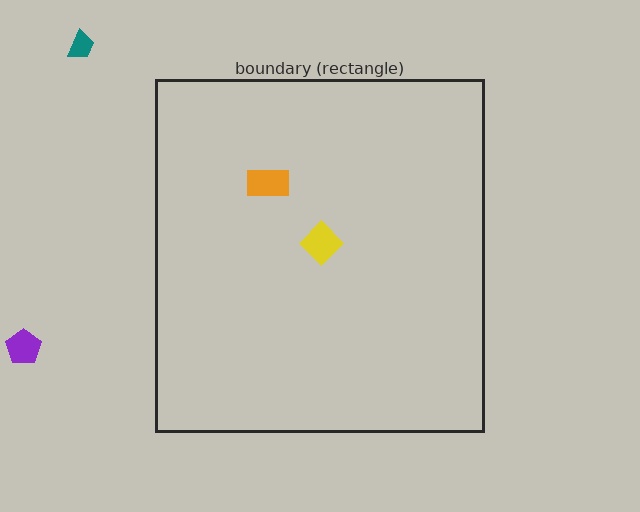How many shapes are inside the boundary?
2 inside, 2 outside.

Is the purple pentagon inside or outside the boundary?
Outside.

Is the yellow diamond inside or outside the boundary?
Inside.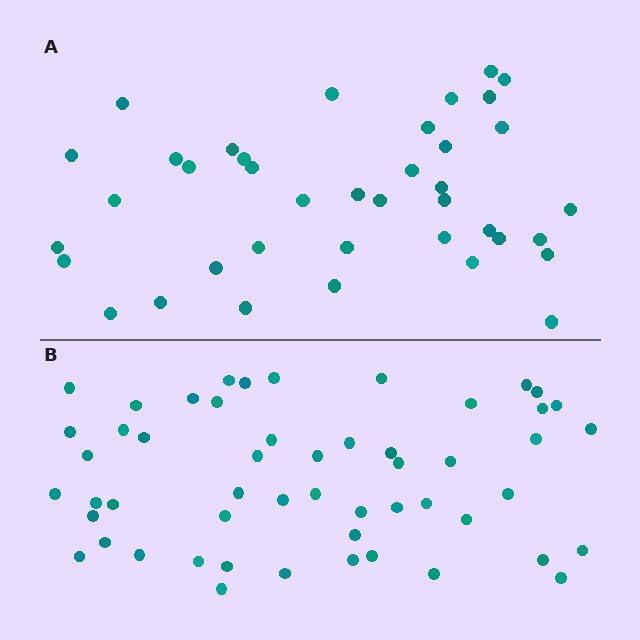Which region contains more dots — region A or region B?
Region B (the bottom region) has more dots.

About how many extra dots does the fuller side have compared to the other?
Region B has approximately 15 more dots than region A.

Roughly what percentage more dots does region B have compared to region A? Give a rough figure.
About 35% more.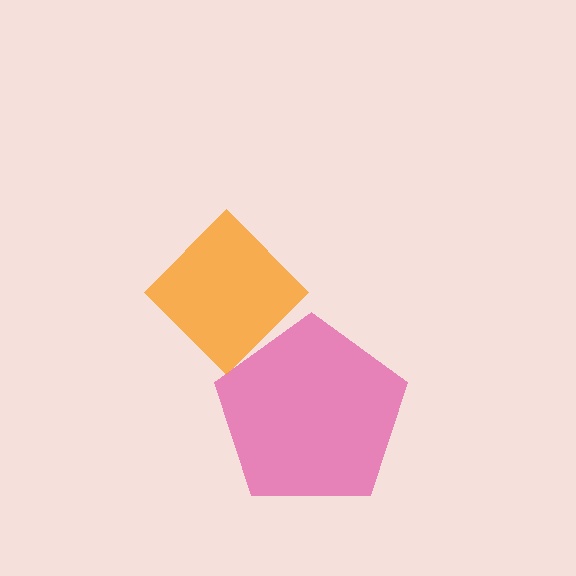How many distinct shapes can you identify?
There are 2 distinct shapes: a pink pentagon, an orange diamond.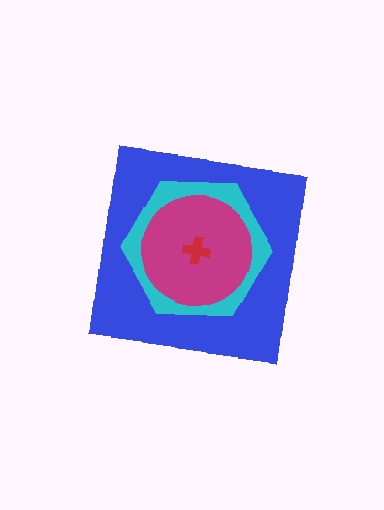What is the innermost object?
The red cross.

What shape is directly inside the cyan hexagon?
The magenta circle.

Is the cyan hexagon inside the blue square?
Yes.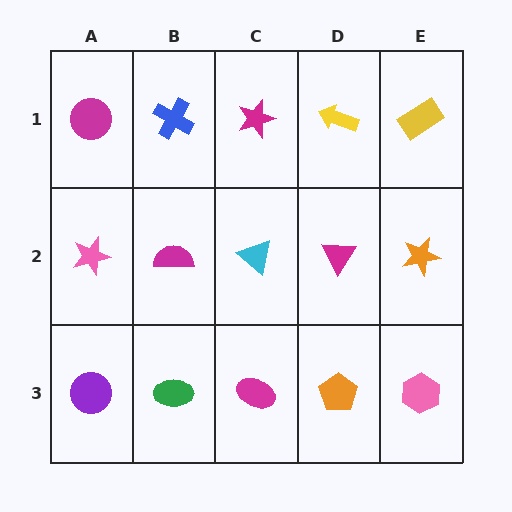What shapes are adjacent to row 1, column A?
A pink star (row 2, column A), a blue cross (row 1, column B).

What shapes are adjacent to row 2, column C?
A magenta star (row 1, column C), a magenta ellipse (row 3, column C), a magenta semicircle (row 2, column B), a magenta triangle (row 2, column D).